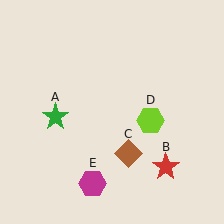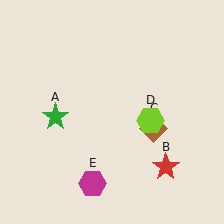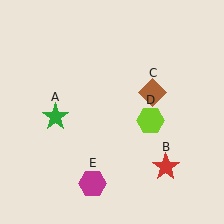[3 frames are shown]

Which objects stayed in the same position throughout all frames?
Green star (object A) and red star (object B) and lime hexagon (object D) and magenta hexagon (object E) remained stationary.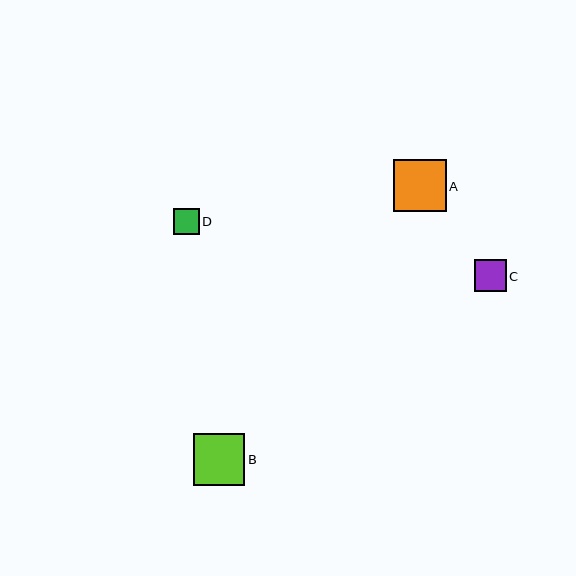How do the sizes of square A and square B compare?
Square A and square B are approximately the same size.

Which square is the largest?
Square A is the largest with a size of approximately 52 pixels.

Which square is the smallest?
Square D is the smallest with a size of approximately 26 pixels.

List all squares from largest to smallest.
From largest to smallest: A, B, C, D.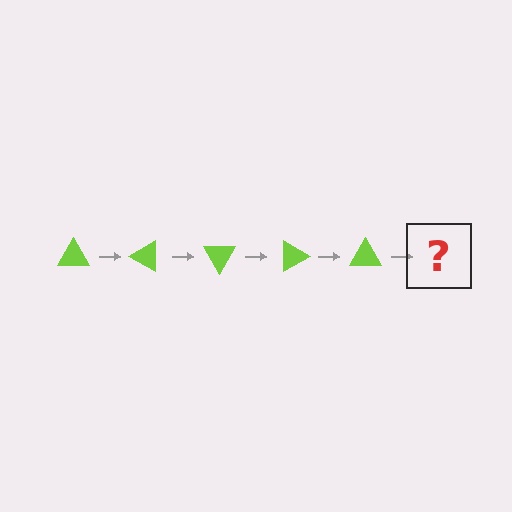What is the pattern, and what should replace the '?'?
The pattern is that the triangle rotates 30 degrees each step. The '?' should be a lime triangle rotated 150 degrees.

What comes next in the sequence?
The next element should be a lime triangle rotated 150 degrees.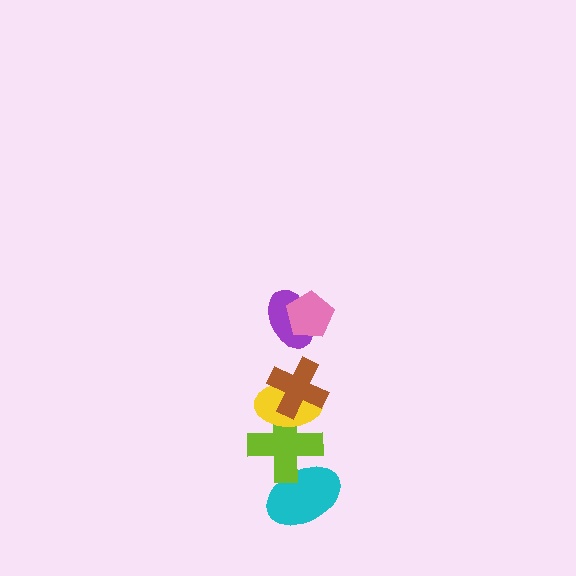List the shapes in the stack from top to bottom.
From top to bottom: the pink pentagon, the purple ellipse, the brown cross, the yellow ellipse, the lime cross, the cyan ellipse.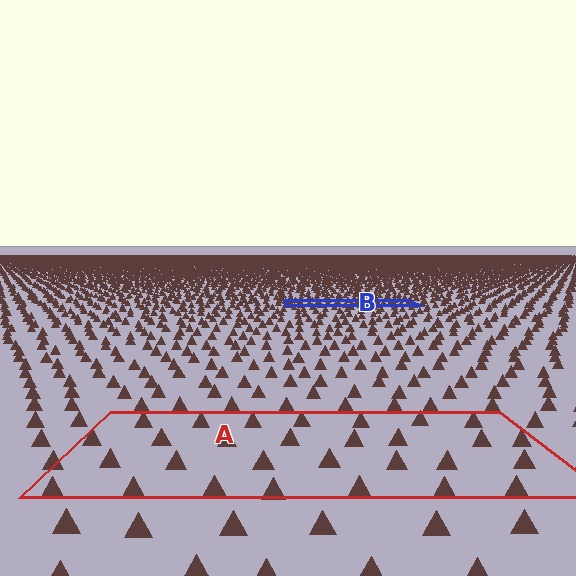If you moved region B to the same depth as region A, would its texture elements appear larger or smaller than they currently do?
They would appear larger. At a closer depth, the same texture elements are projected at a bigger on-screen size.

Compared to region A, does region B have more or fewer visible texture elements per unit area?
Region B has more texture elements per unit area — they are packed more densely because it is farther away.